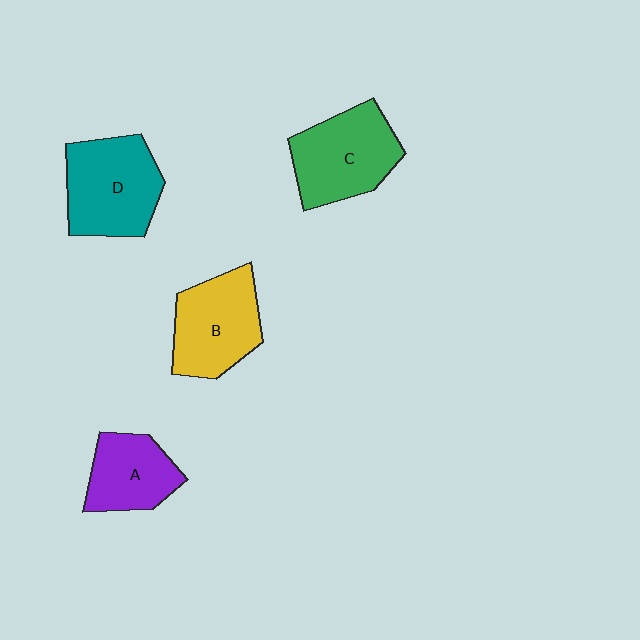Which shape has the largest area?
Shape D (teal).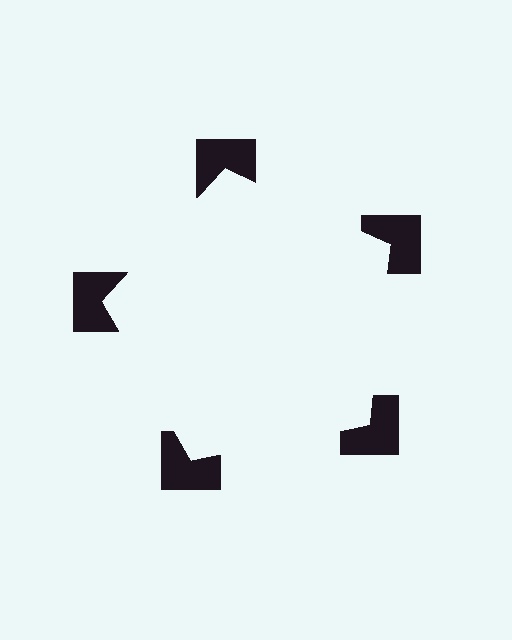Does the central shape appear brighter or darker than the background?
It typically appears slightly brighter than the background, even though no actual brightness change is drawn.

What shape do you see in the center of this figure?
An illusory pentagon — its edges are inferred from the aligned wedge cuts in the notched squares, not physically drawn.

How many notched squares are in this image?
There are 5 — one at each vertex of the illusory pentagon.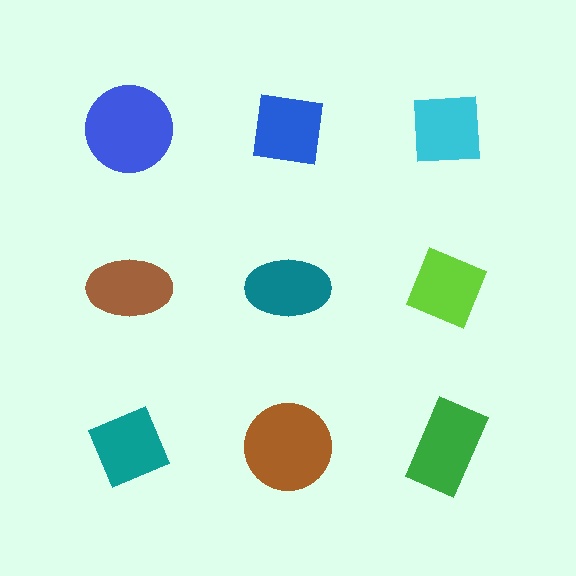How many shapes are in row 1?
3 shapes.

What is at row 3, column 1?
A teal diamond.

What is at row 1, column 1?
A blue circle.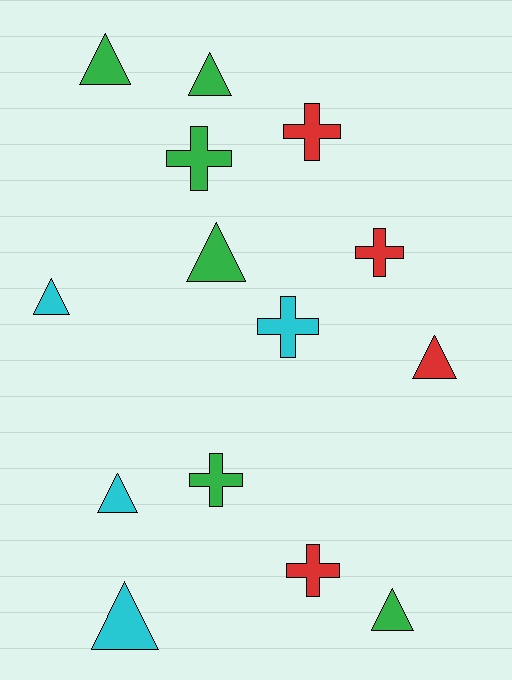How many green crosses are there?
There are 2 green crosses.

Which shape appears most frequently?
Triangle, with 8 objects.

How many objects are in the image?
There are 14 objects.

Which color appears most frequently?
Green, with 6 objects.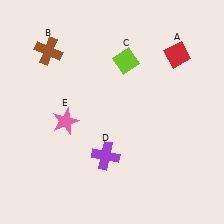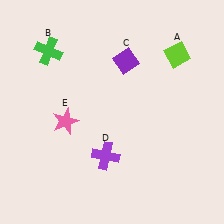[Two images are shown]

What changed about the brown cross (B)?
In Image 1, B is brown. In Image 2, it changed to green.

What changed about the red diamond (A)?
In Image 1, A is red. In Image 2, it changed to lime.